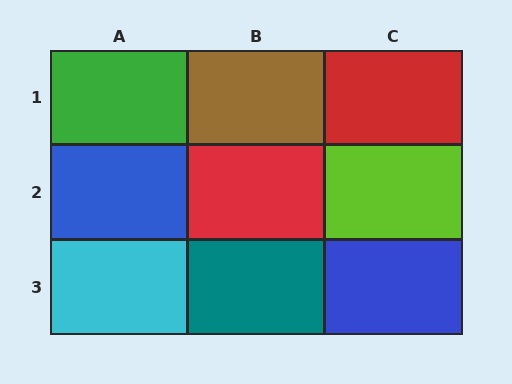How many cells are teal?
1 cell is teal.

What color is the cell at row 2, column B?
Red.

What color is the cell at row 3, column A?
Cyan.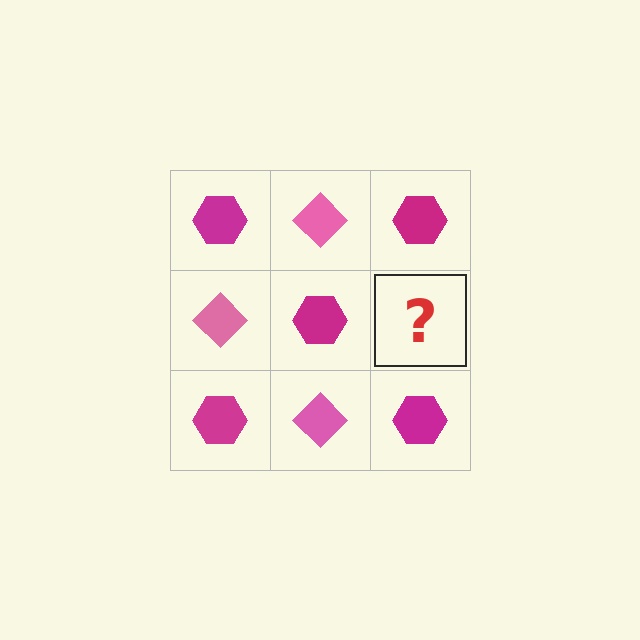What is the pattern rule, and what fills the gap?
The rule is that it alternates magenta hexagon and pink diamond in a checkerboard pattern. The gap should be filled with a pink diamond.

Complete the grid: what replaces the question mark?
The question mark should be replaced with a pink diamond.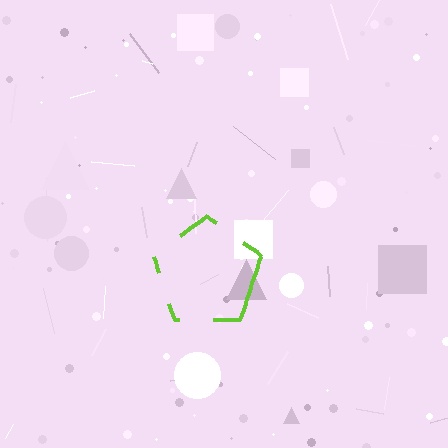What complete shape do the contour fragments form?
The contour fragments form a pentagon.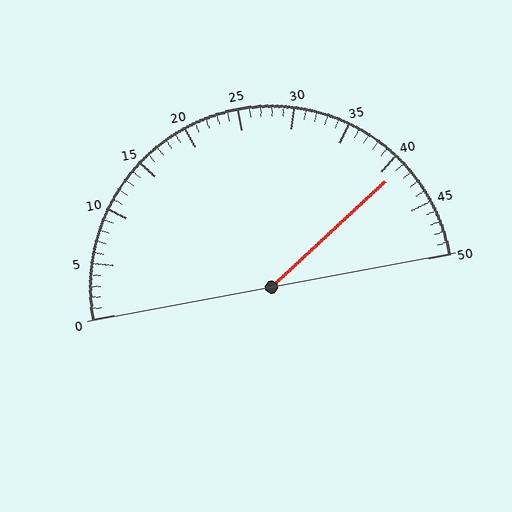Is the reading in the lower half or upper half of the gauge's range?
The reading is in the upper half of the range (0 to 50).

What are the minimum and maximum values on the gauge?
The gauge ranges from 0 to 50.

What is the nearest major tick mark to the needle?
The nearest major tick mark is 40.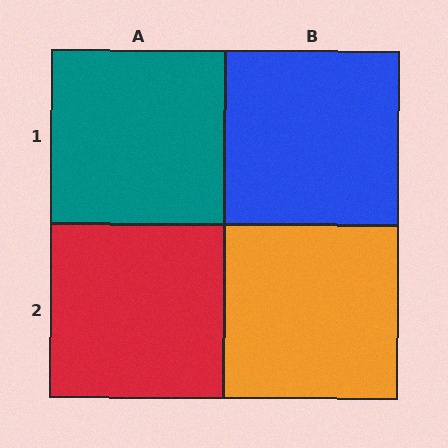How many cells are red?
1 cell is red.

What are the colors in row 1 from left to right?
Teal, blue.